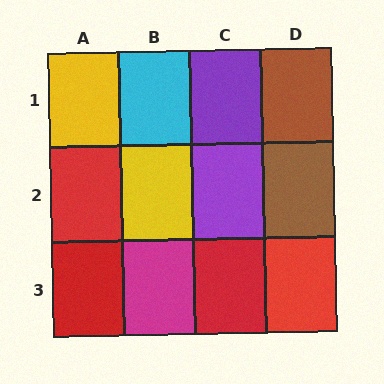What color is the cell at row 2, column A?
Red.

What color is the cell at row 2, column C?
Purple.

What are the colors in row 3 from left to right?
Red, magenta, red, red.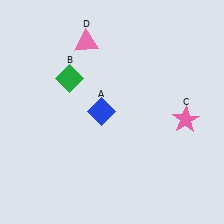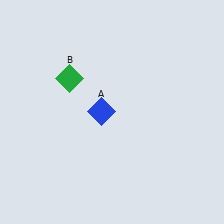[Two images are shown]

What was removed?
The pink star (C), the pink triangle (D) were removed in Image 2.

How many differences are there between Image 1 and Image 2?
There are 2 differences between the two images.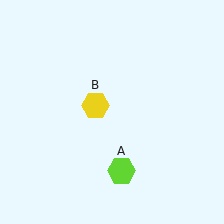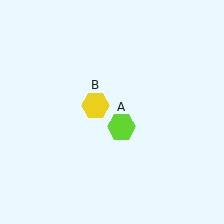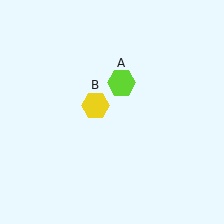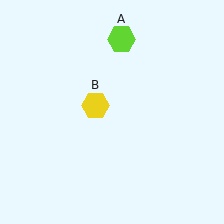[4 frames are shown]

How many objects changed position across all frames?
1 object changed position: lime hexagon (object A).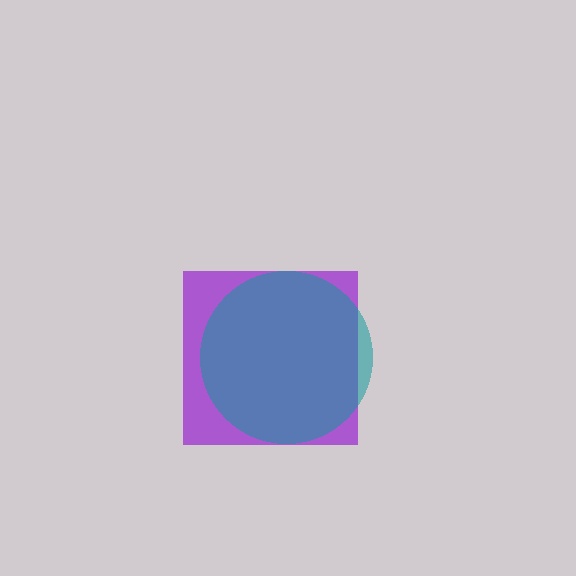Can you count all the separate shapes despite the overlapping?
Yes, there are 2 separate shapes.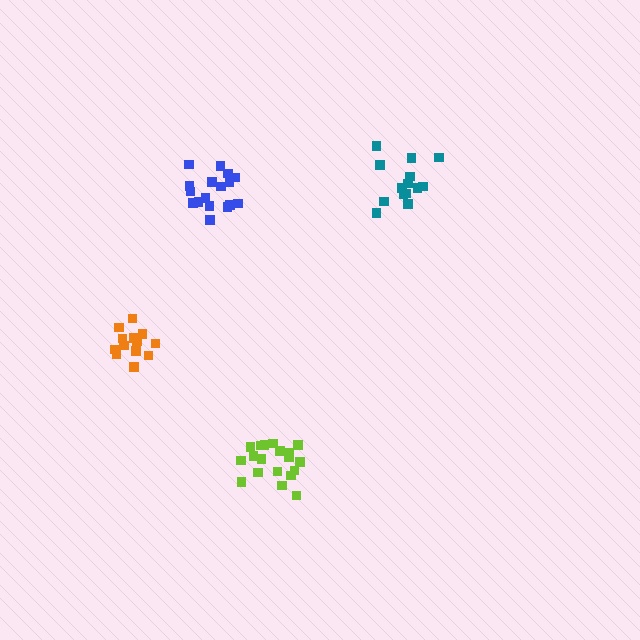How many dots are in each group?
Group 1: 17 dots, Group 2: 14 dots, Group 3: 19 dots, Group 4: 13 dots (63 total).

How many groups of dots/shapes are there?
There are 4 groups.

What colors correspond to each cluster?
The clusters are colored: blue, teal, lime, orange.